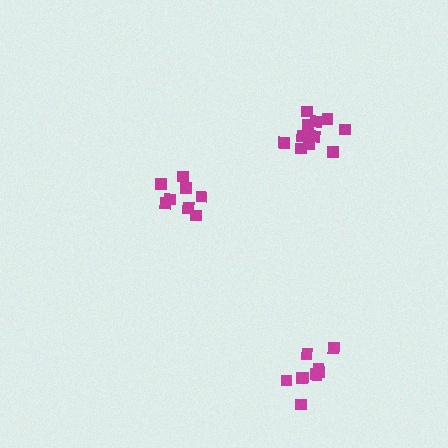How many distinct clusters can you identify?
There are 3 distinct clusters.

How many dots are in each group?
Group 1: 8 dots, Group 2: 11 dots, Group 3: 9 dots (28 total).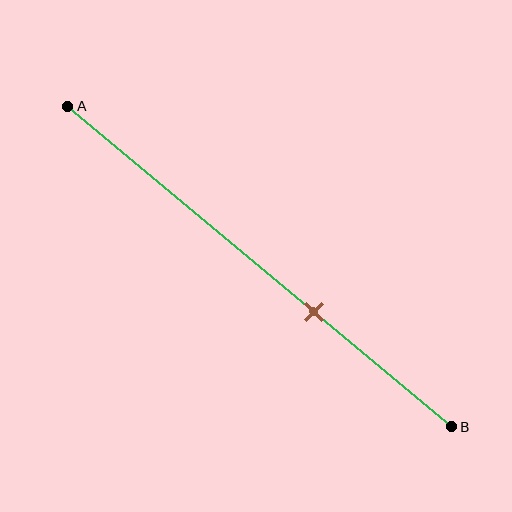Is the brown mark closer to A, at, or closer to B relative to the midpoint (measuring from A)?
The brown mark is closer to point B than the midpoint of segment AB.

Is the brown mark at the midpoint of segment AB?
No, the mark is at about 65% from A, not at the 50% midpoint.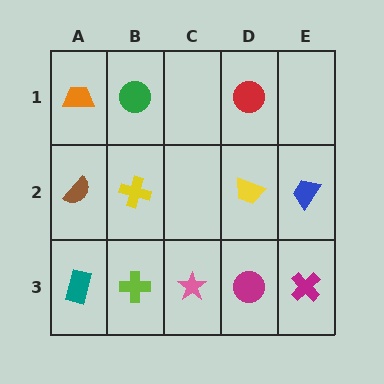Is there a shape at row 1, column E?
No, that cell is empty.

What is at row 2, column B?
A yellow cross.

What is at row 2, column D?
A yellow trapezoid.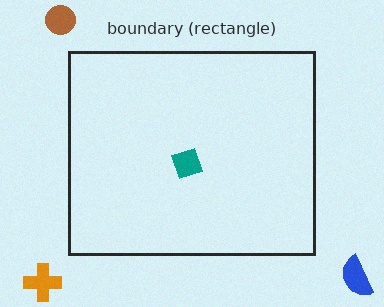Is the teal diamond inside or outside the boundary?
Inside.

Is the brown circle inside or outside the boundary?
Outside.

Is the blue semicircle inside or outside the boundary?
Outside.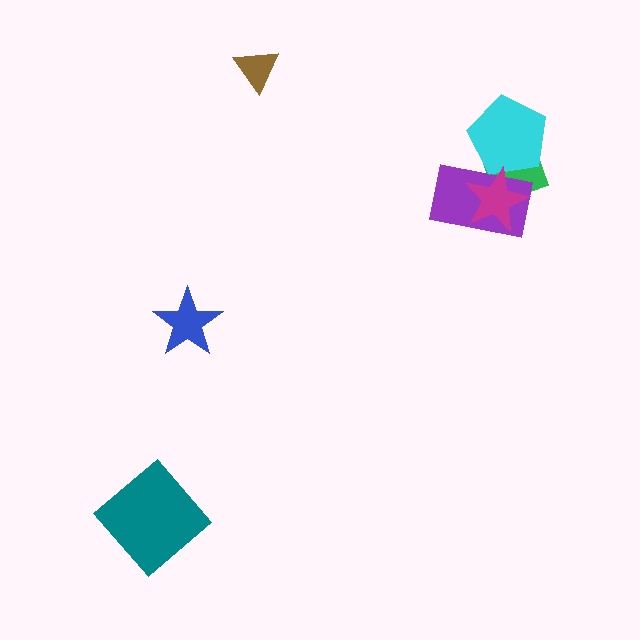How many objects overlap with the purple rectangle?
3 objects overlap with the purple rectangle.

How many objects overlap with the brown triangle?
0 objects overlap with the brown triangle.